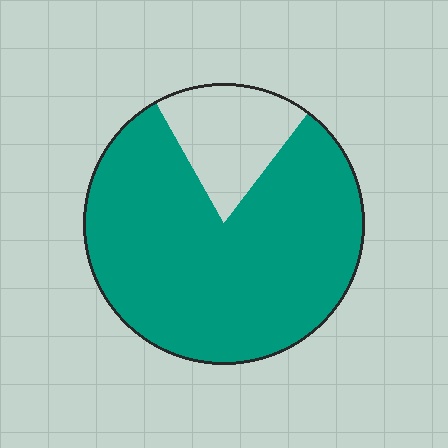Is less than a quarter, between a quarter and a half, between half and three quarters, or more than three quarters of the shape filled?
More than three quarters.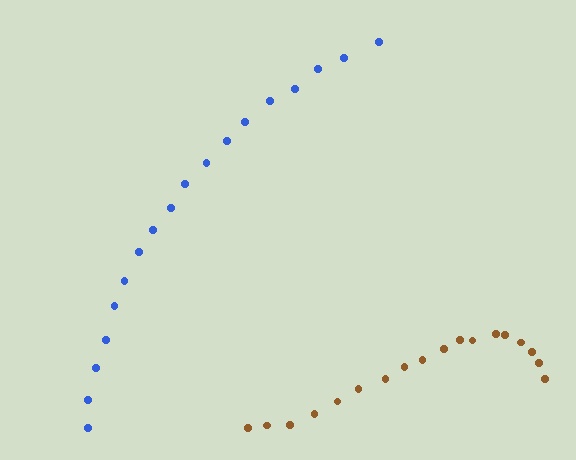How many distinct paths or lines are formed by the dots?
There are 2 distinct paths.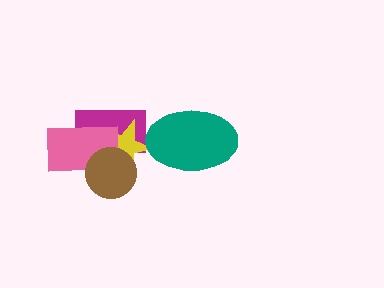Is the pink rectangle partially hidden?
Yes, it is partially covered by another shape.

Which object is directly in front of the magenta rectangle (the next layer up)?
The yellow star is directly in front of the magenta rectangle.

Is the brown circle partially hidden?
No, no other shape covers it.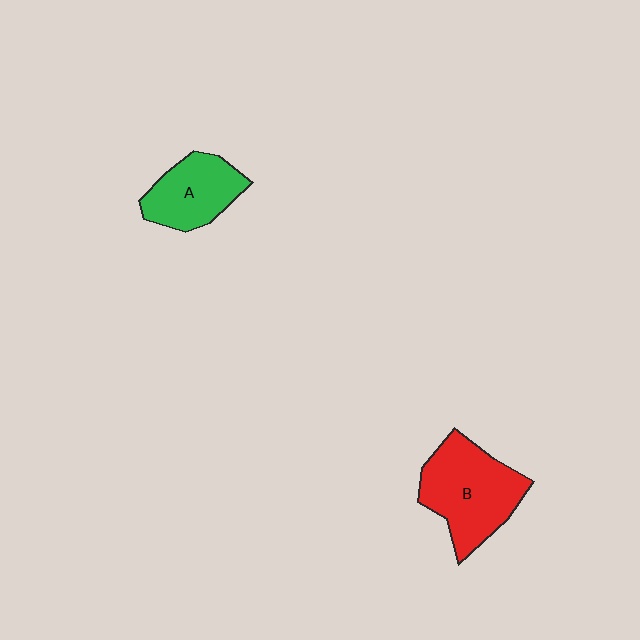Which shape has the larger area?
Shape B (red).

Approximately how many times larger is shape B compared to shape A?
Approximately 1.4 times.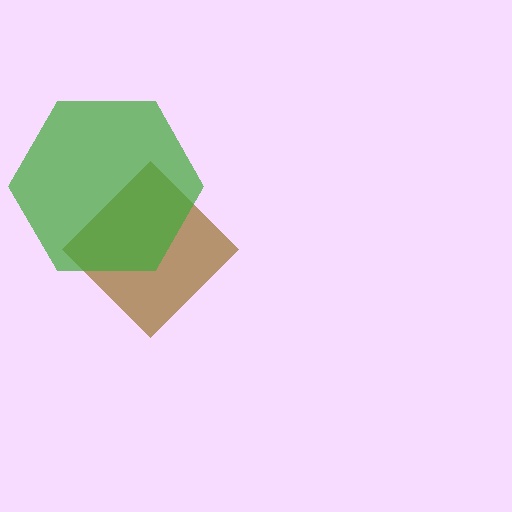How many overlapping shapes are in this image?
There are 2 overlapping shapes in the image.